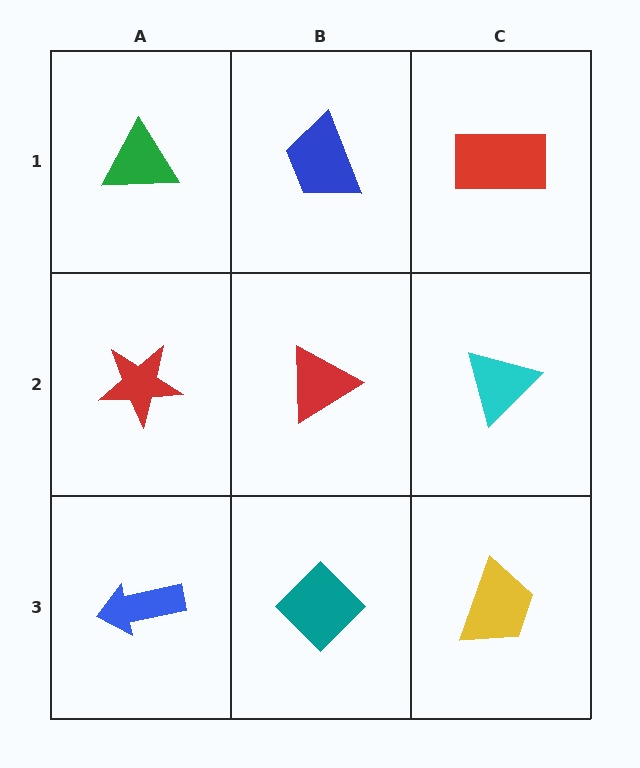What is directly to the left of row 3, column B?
A blue arrow.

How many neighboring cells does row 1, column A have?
2.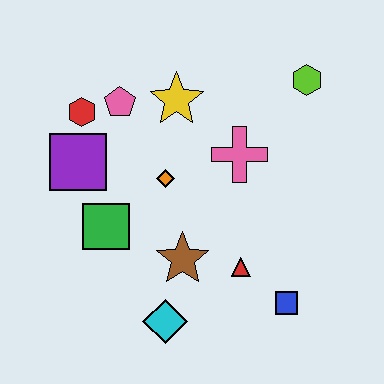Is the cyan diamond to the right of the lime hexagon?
No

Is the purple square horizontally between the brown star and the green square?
No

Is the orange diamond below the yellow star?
Yes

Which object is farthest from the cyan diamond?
The lime hexagon is farthest from the cyan diamond.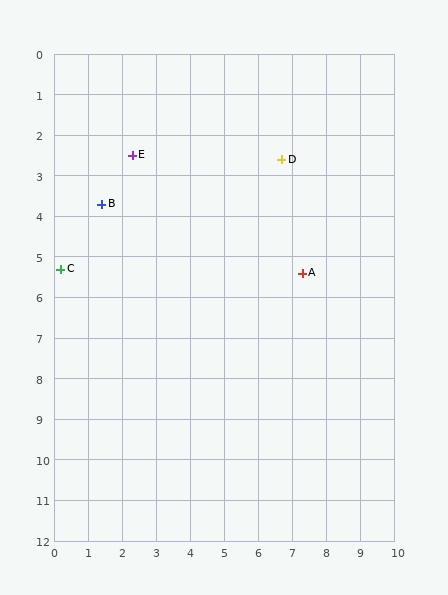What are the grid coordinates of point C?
Point C is at approximately (0.2, 5.3).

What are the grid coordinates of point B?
Point B is at approximately (1.4, 3.7).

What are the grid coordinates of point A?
Point A is at approximately (7.3, 5.4).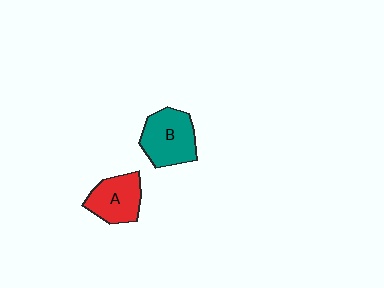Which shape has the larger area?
Shape B (teal).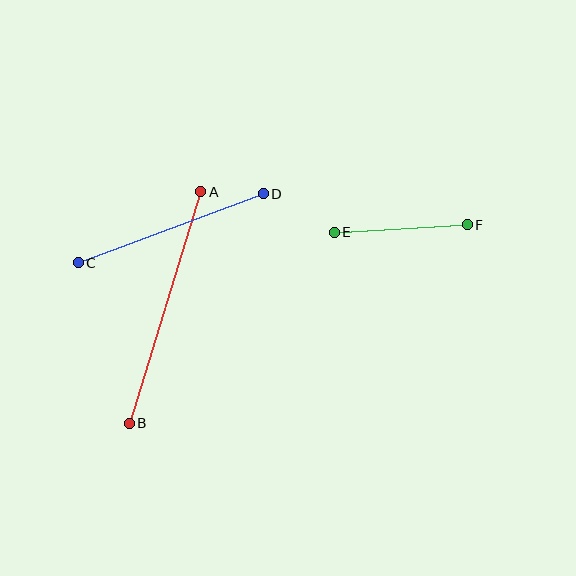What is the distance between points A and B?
The distance is approximately 242 pixels.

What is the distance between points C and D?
The distance is approximately 198 pixels.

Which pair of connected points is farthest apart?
Points A and B are farthest apart.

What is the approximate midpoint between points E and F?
The midpoint is at approximately (401, 229) pixels.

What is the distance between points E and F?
The distance is approximately 133 pixels.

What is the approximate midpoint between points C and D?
The midpoint is at approximately (171, 228) pixels.